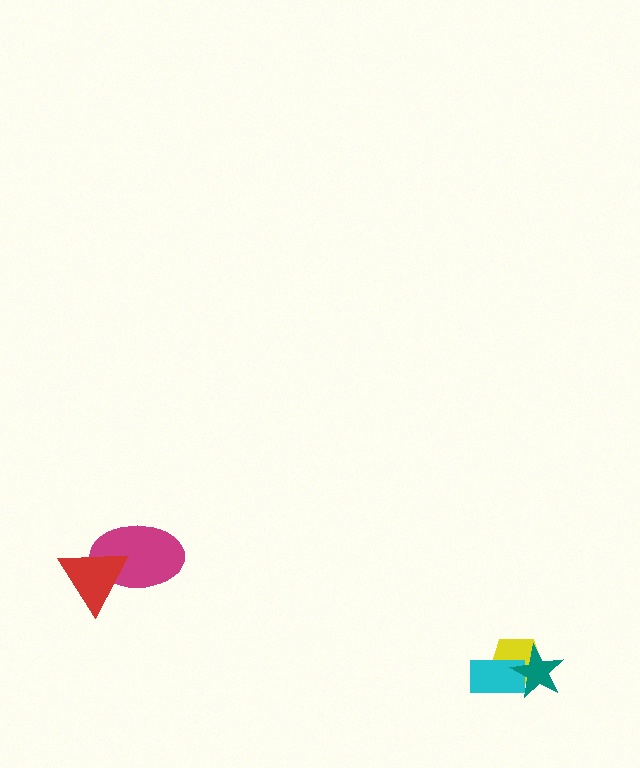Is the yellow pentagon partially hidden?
Yes, it is partially covered by another shape.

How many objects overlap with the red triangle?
1 object overlaps with the red triangle.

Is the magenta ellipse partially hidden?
Yes, it is partially covered by another shape.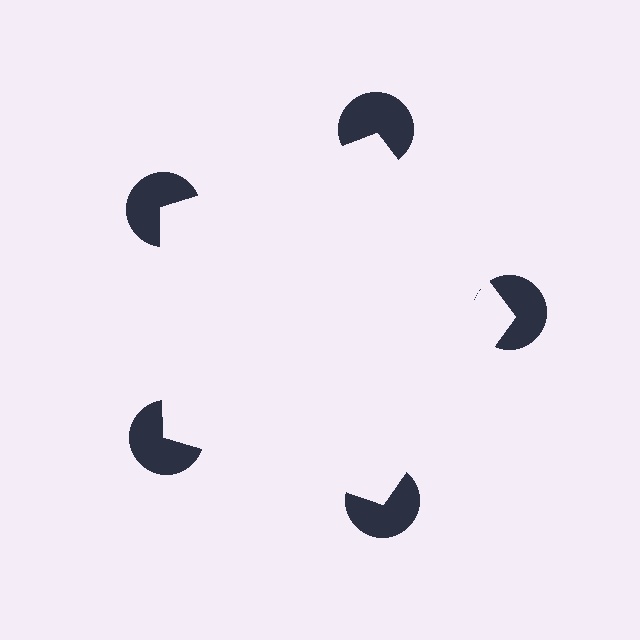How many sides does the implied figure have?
5 sides.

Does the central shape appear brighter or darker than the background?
It typically appears slightly brighter than the background, even though no actual brightness change is drawn.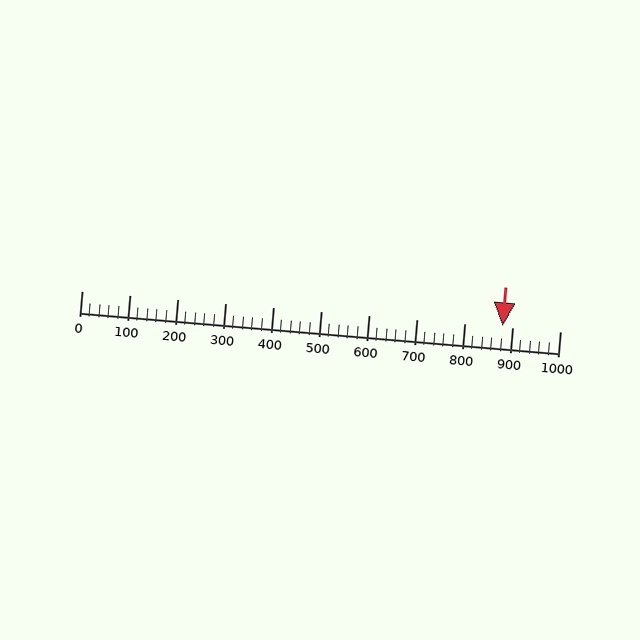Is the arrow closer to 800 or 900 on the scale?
The arrow is closer to 900.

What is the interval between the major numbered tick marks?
The major tick marks are spaced 100 units apart.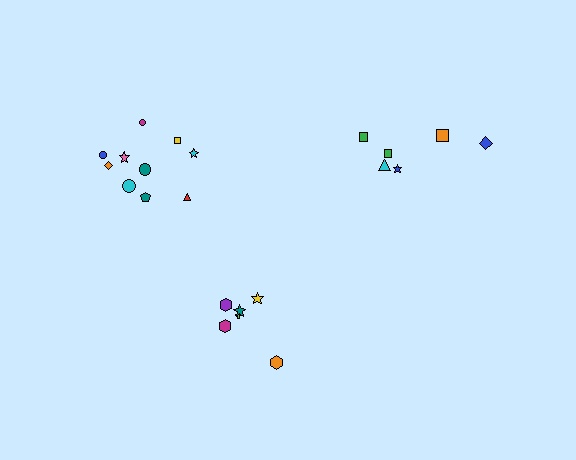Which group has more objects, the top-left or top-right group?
The top-left group.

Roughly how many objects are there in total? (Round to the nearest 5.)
Roughly 20 objects in total.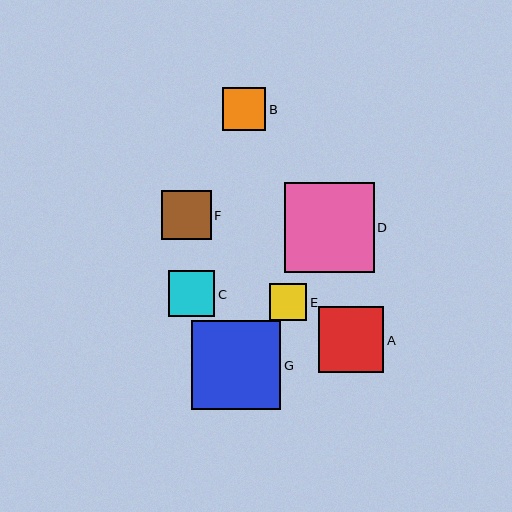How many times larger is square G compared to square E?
Square G is approximately 2.4 times the size of square E.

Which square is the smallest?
Square E is the smallest with a size of approximately 37 pixels.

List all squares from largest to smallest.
From largest to smallest: D, G, A, F, C, B, E.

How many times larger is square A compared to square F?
Square A is approximately 1.3 times the size of square F.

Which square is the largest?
Square D is the largest with a size of approximately 90 pixels.